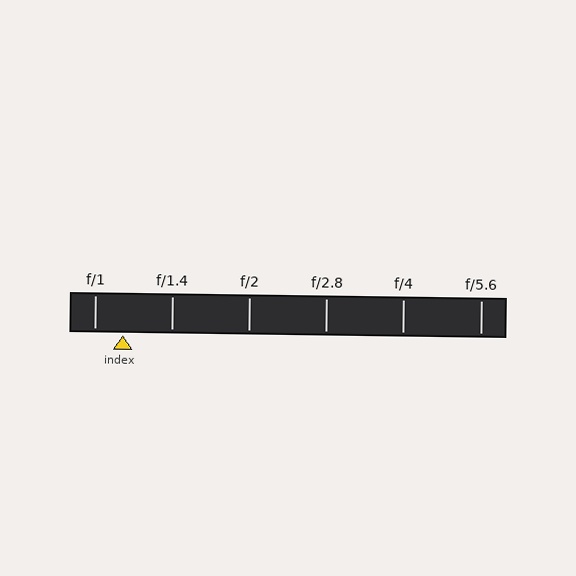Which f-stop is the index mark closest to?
The index mark is closest to f/1.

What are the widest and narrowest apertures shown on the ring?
The widest aperture shown is f/1 and the narrowest is f/5.6.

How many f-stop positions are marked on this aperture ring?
There are 6 f-stop positions marked.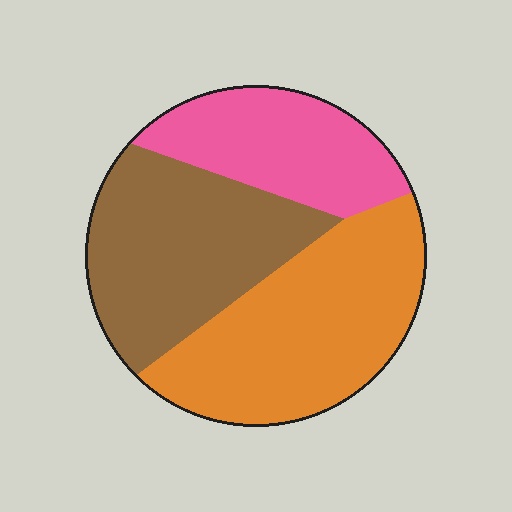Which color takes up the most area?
Orange, at roughly 40%.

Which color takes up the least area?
Pink, at roughly 25%.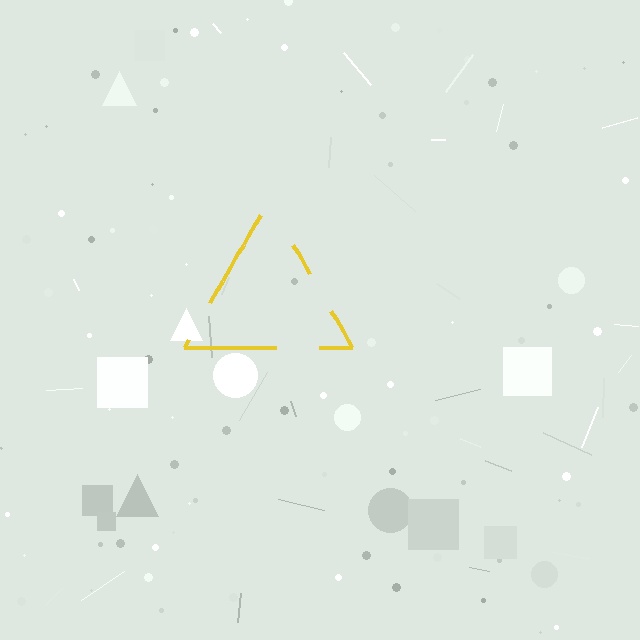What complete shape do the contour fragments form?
The contour fragments form a triangle.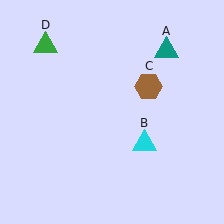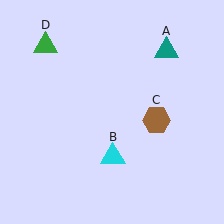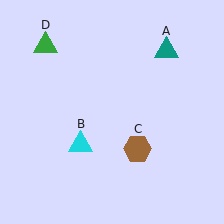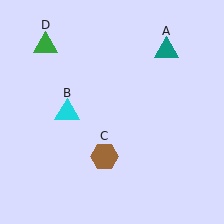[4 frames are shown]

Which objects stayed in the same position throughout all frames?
Teal triangle (object A) and green triangle (object D) remained stationary.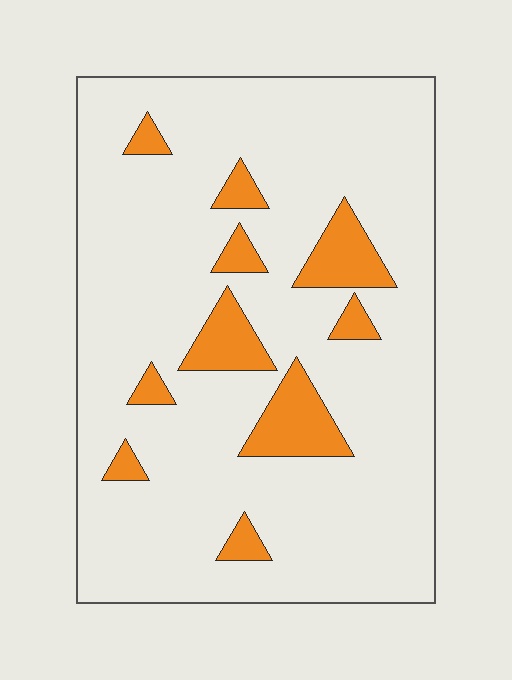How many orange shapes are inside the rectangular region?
10.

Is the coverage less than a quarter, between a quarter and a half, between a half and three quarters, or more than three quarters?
Less than a quarter.